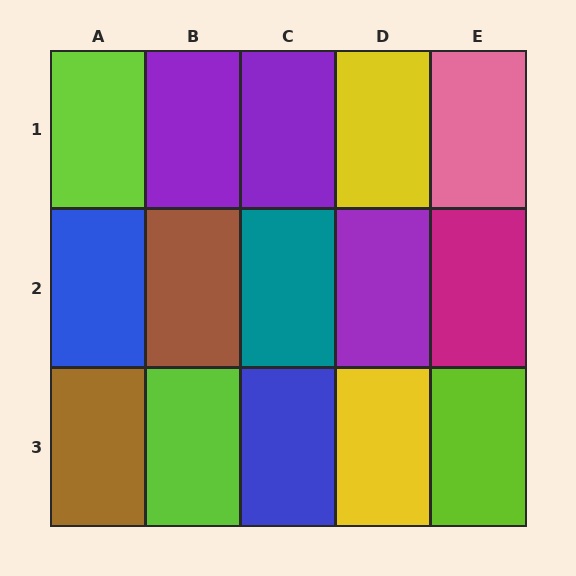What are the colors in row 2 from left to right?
Blue, brown, teal, purple, magenta.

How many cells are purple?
3 cells are purple.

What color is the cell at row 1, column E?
Pink.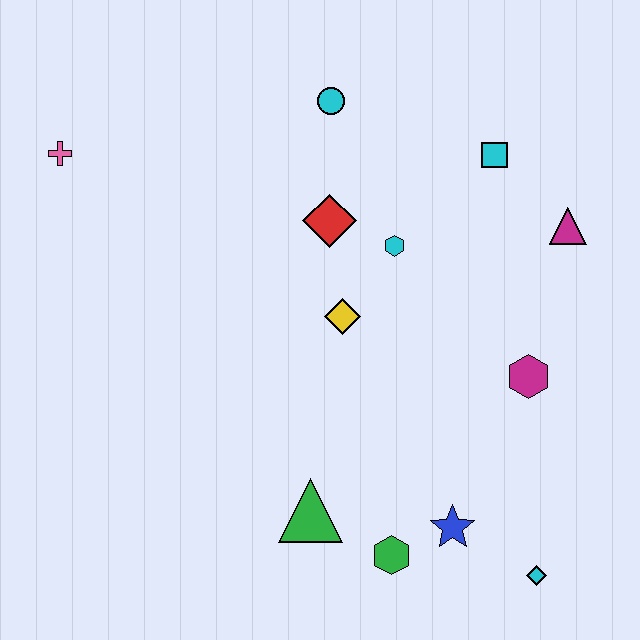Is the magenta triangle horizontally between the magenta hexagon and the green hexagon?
No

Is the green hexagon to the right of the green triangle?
Yes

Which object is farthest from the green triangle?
The pink cross is farthest from the green triangle.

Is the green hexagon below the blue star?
Yes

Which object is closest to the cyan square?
The magenta triangle is closest to the cyan square.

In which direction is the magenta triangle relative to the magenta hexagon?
The magenta triangle is above the magenta hexagon.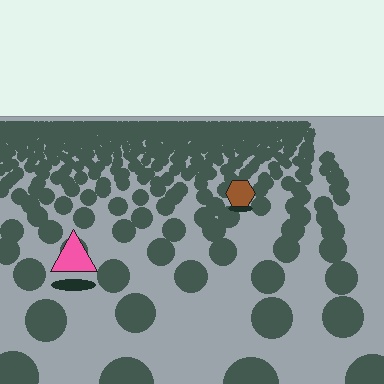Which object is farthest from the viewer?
The brown hexagon is farthest from the viewer. It appears smaller and the ground texture around it is denser.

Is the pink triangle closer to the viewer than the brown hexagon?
Yes. The pink triangle is closer — you can tell from the texture gradient: the ground texture is coarser near it.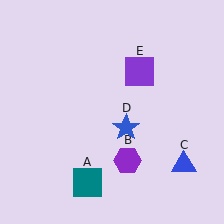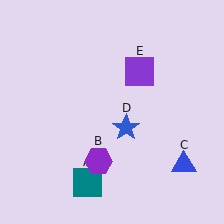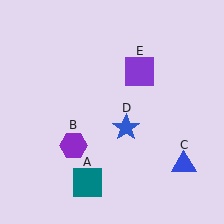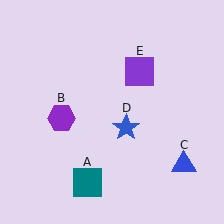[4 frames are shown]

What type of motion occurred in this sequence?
The purple hexagon (object B) rotated clockwise around the center of the scene.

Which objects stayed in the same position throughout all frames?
Teal square (object A) and blue triangle (object C) and blue star (object D) and purple square (object E) remained stationary.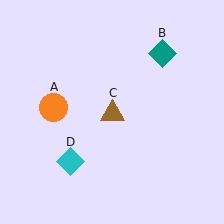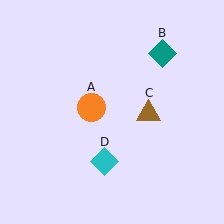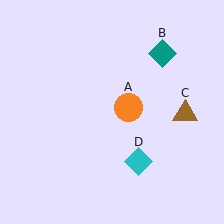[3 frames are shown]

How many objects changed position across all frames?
3 objects changed position: orange circle (object A), brown triangle (object C), cyan diamond (object D).